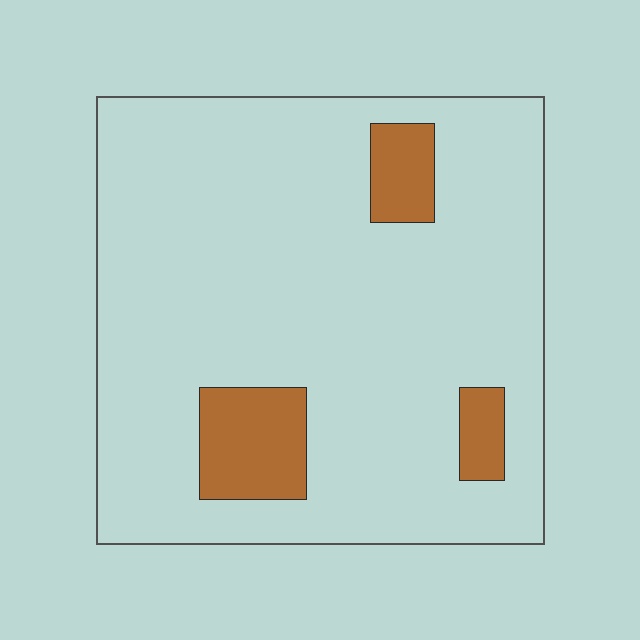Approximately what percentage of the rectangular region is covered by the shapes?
Approximately 10%.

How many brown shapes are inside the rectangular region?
3.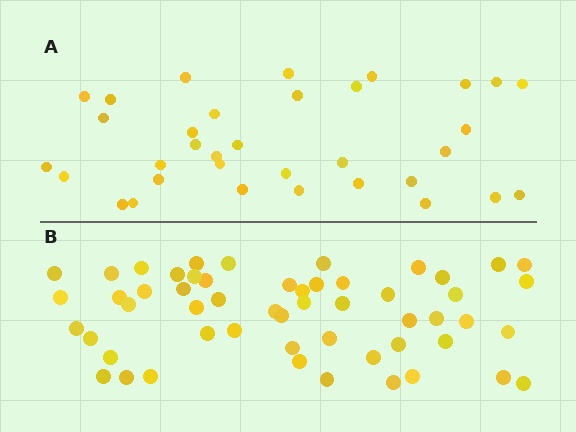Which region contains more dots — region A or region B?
Region B (the bottom region) has more dots.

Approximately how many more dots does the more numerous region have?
Region B has approximately 20 more dots than region A.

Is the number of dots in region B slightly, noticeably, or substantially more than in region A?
Region B has substantially more. The ratio is roughly 1.6 to 1.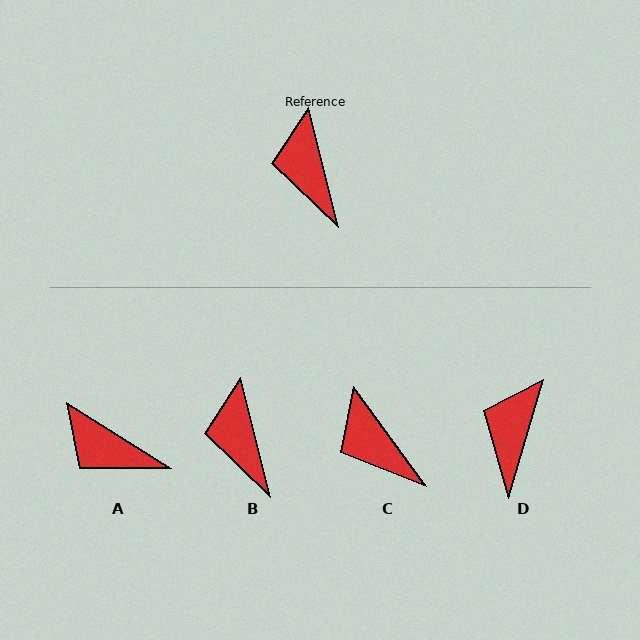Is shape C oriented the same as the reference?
No, it is off by about 22 degrees.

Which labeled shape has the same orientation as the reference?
B.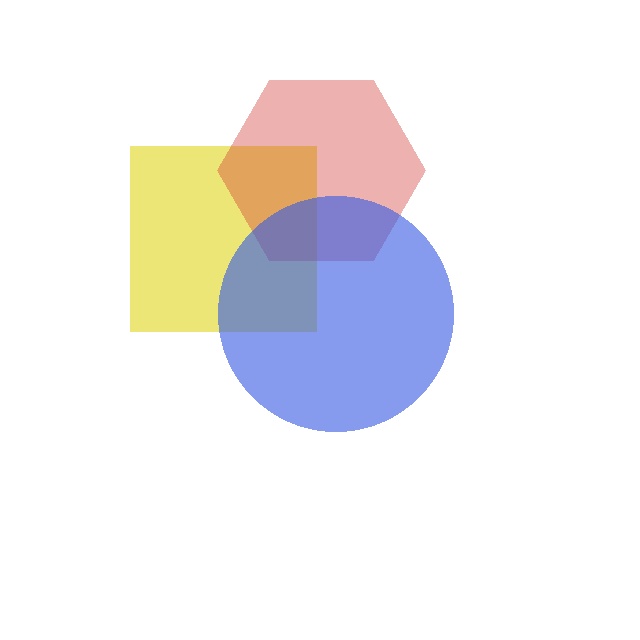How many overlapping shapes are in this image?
There are 3 overlapping shapes in the image.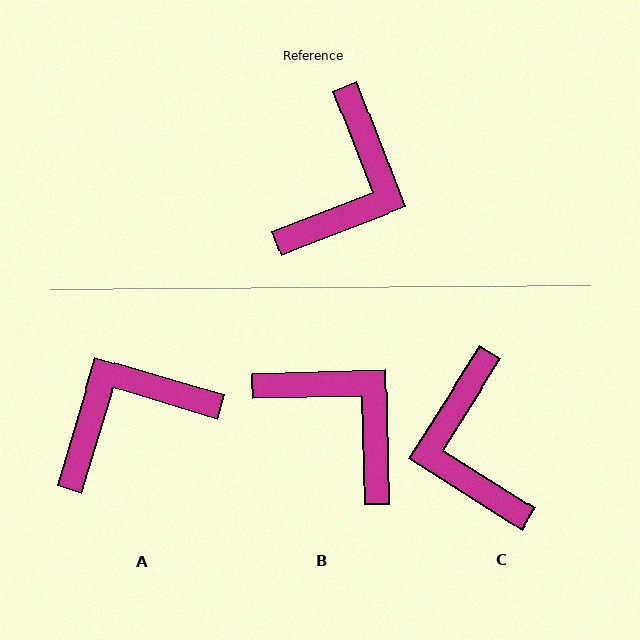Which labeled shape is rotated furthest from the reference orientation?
C, about 144 degrees away.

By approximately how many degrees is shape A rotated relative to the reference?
Approximately 142 degrees counter-clockwise.